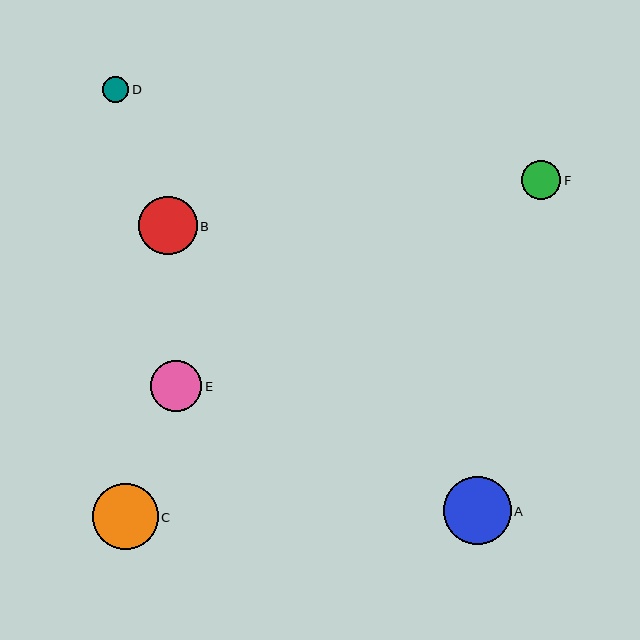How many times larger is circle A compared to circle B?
Circle A is approximately 1.2 times the size of circle B.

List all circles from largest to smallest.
From largest to smallest: A, C, B, E, F, D.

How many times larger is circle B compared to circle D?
Circle B is approximately 2.2 times the size of circle D.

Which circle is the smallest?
Circle D is the smallest with a size of approximately 26 pixels.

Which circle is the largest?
Circle A is the largest with a size of approximately 68 pixels.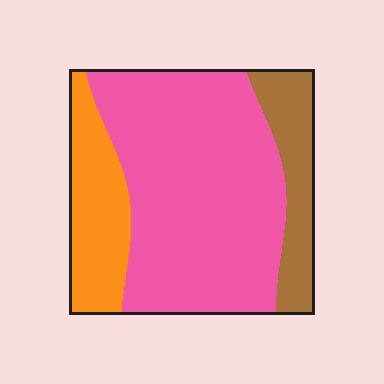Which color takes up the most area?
Pink, at roughly 65%.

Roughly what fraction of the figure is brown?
Brown takes up about one sixth (1/6) of the figure.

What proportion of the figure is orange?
Orange takes up about one fifth (1/5) of the figure.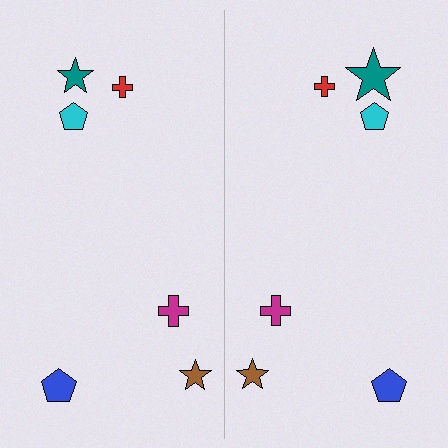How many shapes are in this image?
There are 12 shapes in this image.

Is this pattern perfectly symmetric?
No, the pattern is not perfectly symmetric. The teal star on the right side has a different size than its mirror counterpart.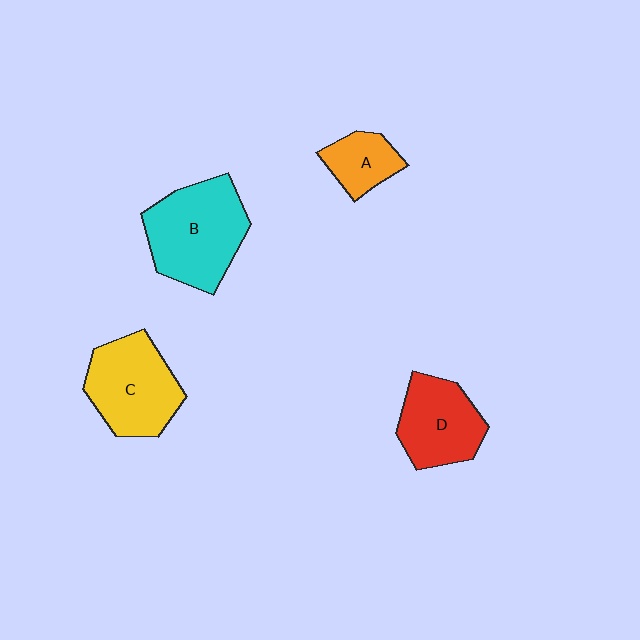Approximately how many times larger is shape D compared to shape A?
Approximately 1.7 times.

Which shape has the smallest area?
Shape A (orange).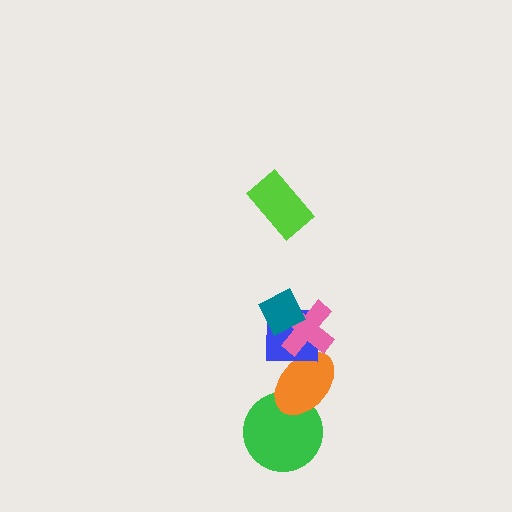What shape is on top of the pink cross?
The teal diamond is on top of the pink cross.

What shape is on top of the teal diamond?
The lime rectangle is on top of the teal diamond.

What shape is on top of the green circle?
The orange ellipse is on top of the green circle.